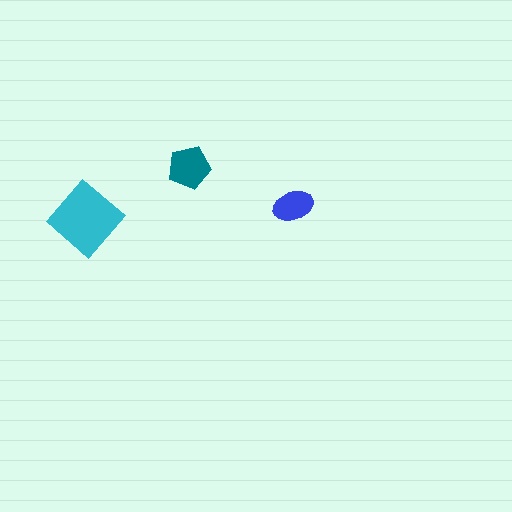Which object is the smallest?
The blue ellipse.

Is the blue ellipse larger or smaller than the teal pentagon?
Smaller.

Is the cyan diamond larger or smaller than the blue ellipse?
Larger.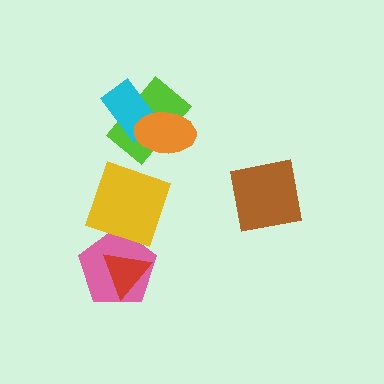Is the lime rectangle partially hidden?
Yes, it is partially covered by another shape.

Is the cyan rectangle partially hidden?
Yes, it is partially covered by another shape.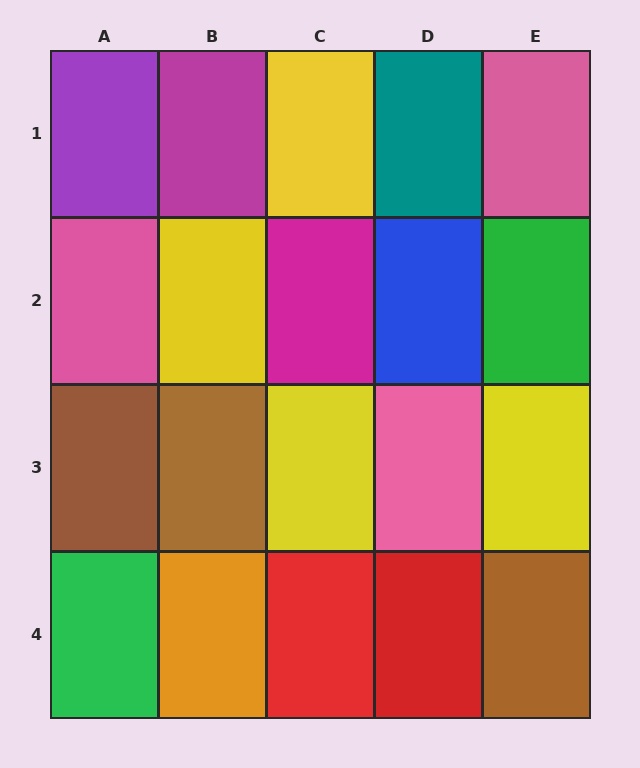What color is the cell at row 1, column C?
Yellow.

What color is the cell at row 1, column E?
Pink.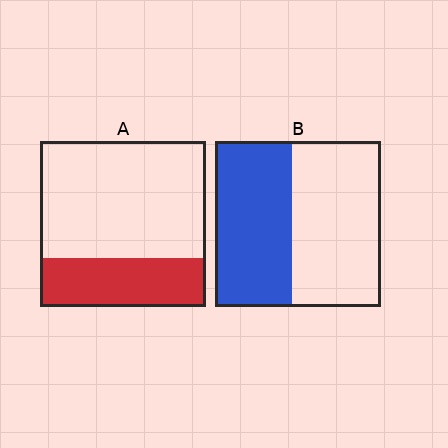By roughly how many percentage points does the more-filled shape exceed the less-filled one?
By roughly 15 percentage points (B over A).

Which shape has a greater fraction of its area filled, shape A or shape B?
Shape B.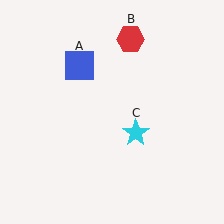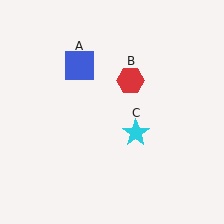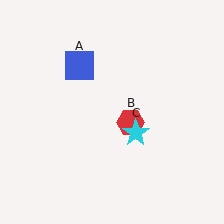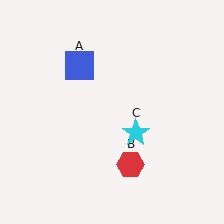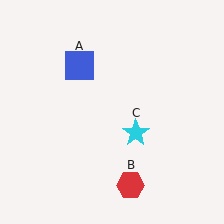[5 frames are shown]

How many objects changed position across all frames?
1 object changed position: red hexagon (object B).